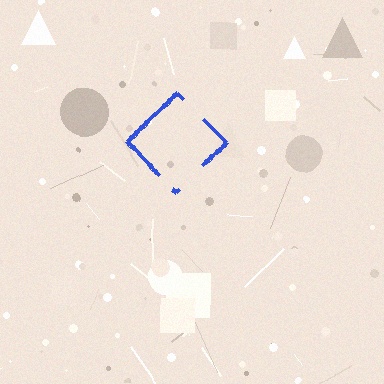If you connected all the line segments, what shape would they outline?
They would outline a diamond.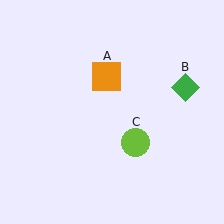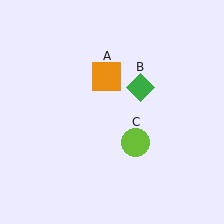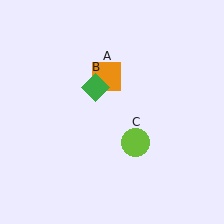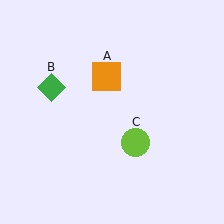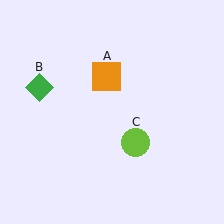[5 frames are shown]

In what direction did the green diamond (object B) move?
The green diamond (object B) moved left.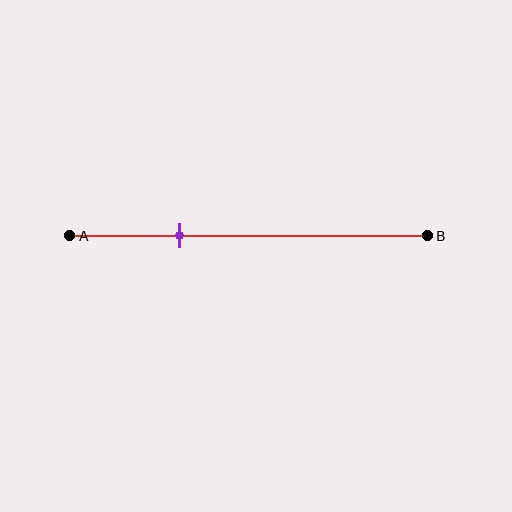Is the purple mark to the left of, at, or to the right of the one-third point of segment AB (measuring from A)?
The purple mark is approximately at the one-third point of segment AB.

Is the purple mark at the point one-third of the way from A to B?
Yes, the mark is approximately at the one-third point.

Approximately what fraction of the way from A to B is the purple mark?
The purple mark is approximately 30% of the way from A to B.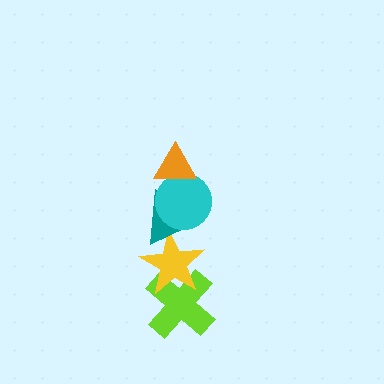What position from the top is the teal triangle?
The teal triangle is 3rd from the top.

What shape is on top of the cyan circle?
The orange triangle is on top of the cyan circle.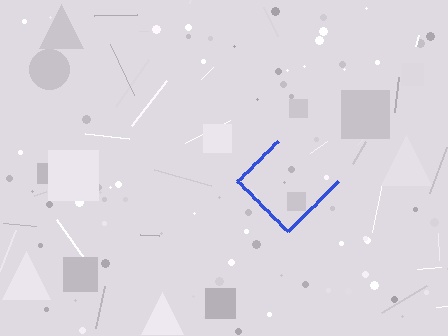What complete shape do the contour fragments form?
The contour fragments form a diamond.